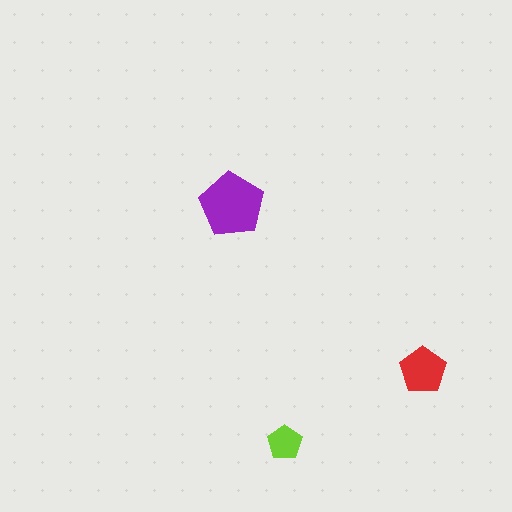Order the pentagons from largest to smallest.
the purple one, the red one, the lime one.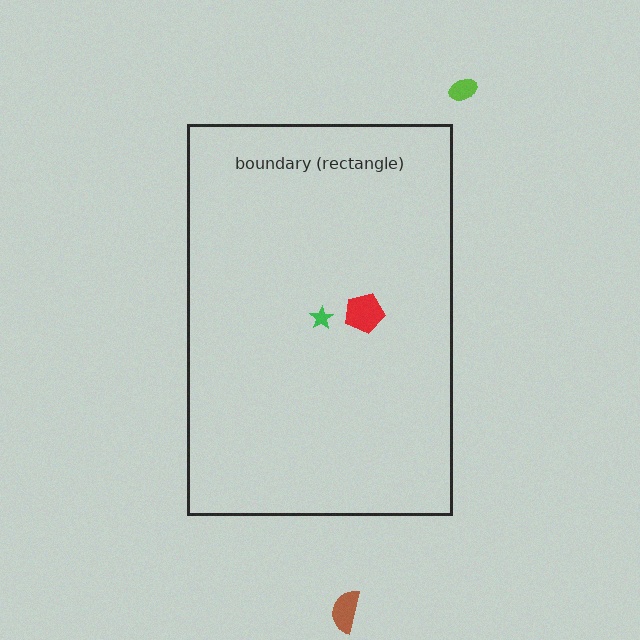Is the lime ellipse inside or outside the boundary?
Outside.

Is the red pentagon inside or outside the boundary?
Inside.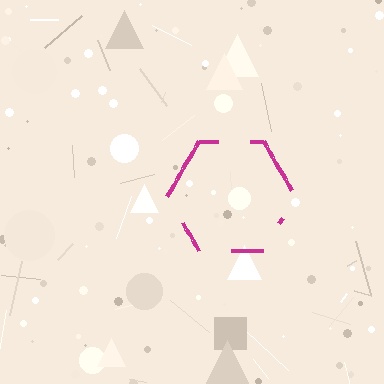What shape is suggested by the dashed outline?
The dashed outline suggests a hexagon.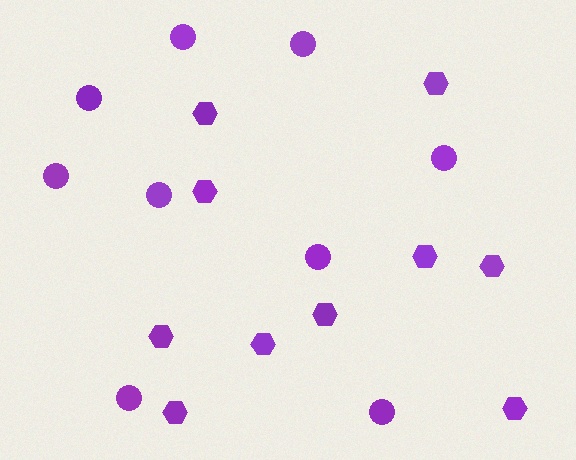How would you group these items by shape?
There are 2 groups: one group of circles (9) and one group of hexagons (10).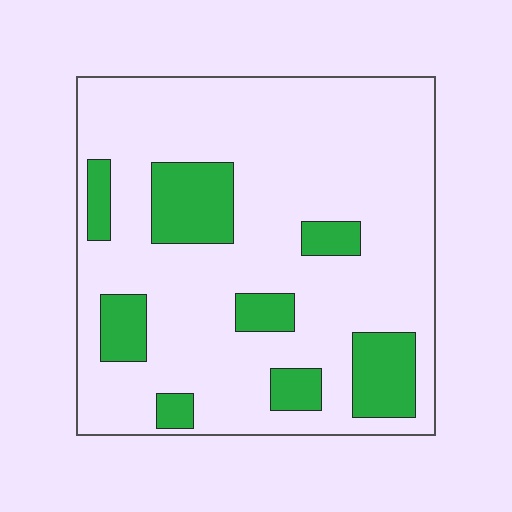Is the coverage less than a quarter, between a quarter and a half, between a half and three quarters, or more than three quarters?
Less than a quarter.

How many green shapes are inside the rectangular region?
8.